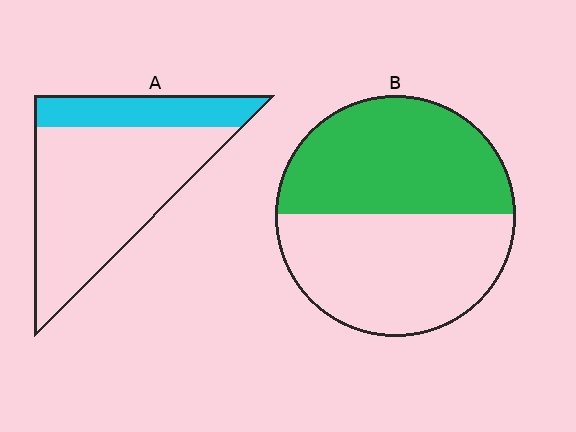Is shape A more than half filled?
No.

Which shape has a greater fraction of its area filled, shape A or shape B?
Shape B.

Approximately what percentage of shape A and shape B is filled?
A is approximately 25% and B is approximately 50%.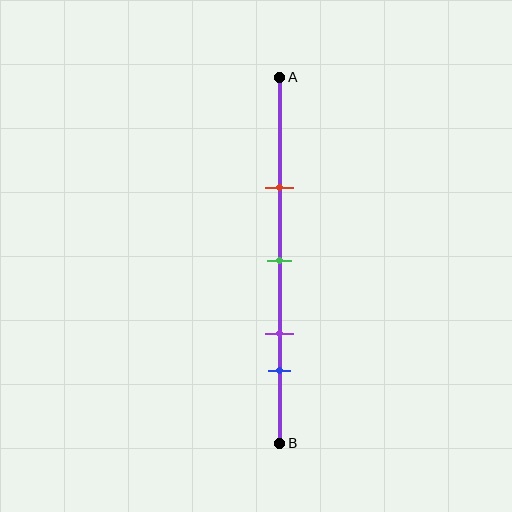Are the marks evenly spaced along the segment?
No, the marks are not evenly spaced.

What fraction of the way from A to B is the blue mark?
The blue mark is approximately 80% (0.8) of the way from A to B.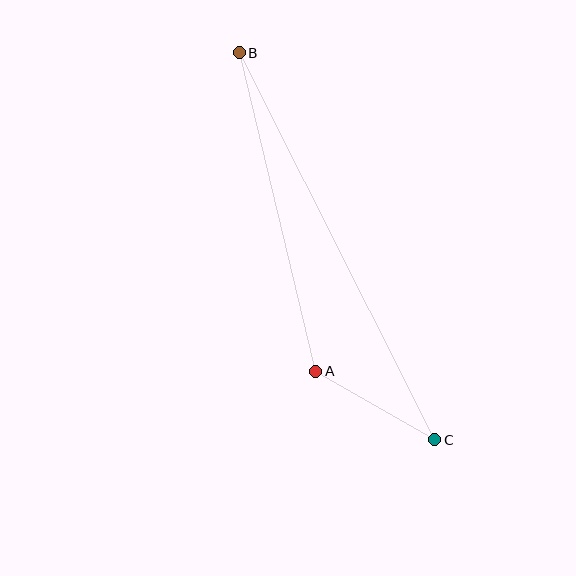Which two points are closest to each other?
Points A and C are closest to each other.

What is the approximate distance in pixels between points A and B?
The distance between A and B is approximately 328 pixels.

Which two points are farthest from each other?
Points B and C are farthest from each other.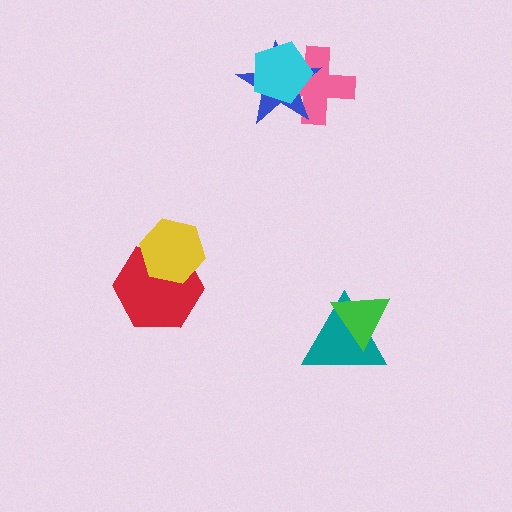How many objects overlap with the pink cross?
2 objects overlap with the pink cross.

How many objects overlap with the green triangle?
1 object overlaps with the green triangle.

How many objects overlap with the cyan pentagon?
2 objects overlap with the cyan pentagon.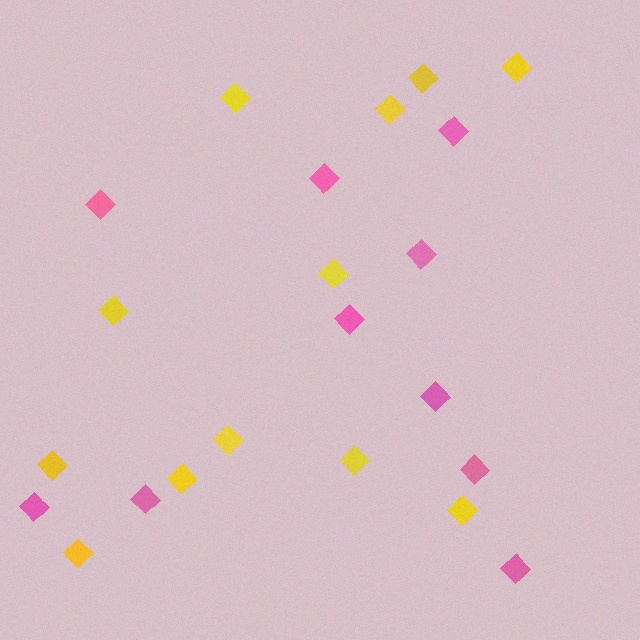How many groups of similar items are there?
There are 2 groups: one group of yellow diamonds (12) and one group of pink diamonds (10).